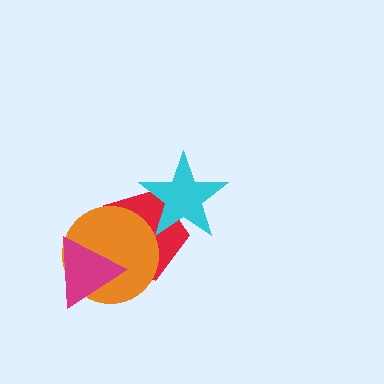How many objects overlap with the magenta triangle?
2 objects overlap with the magenta triangle.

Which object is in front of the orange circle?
The magenta triangle is in front of the orange circle.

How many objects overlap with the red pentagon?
3 objects overlap with the red pentagon.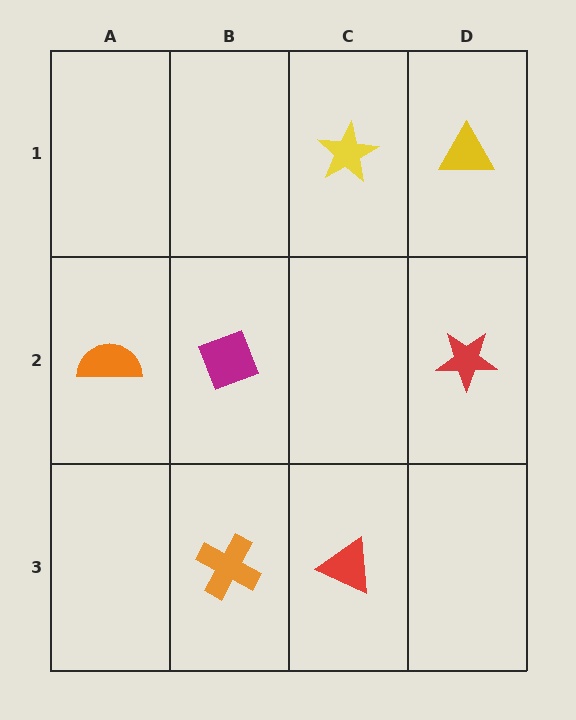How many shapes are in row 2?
3 shapes.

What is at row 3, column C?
A red triangle.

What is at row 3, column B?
An orange cross.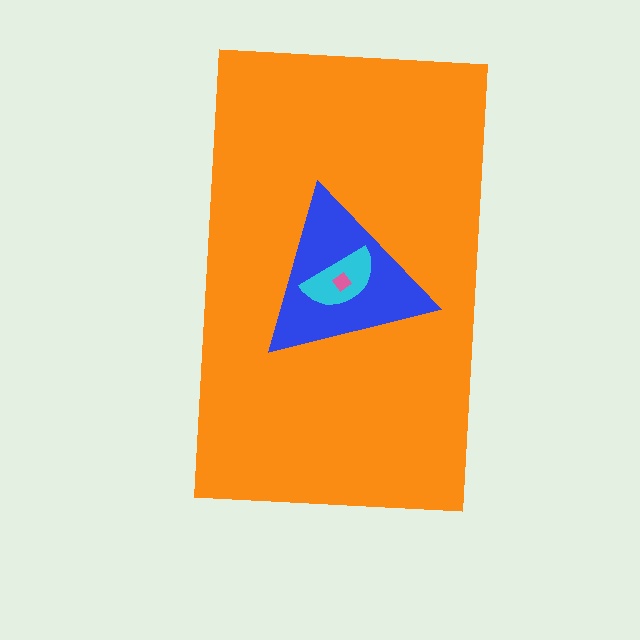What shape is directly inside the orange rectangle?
The blue triangle.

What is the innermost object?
The pink diamond.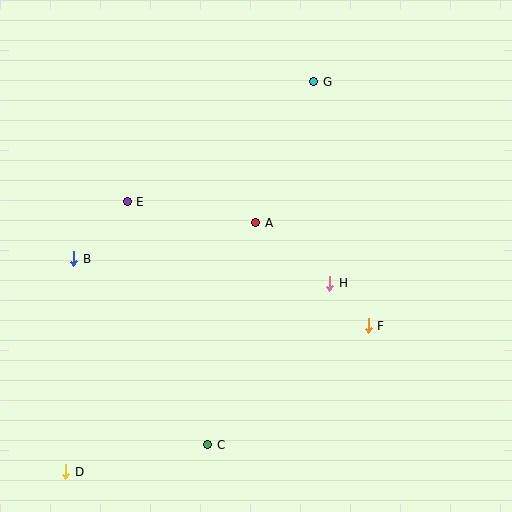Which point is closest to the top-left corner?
Point E is closest to the top-left corner.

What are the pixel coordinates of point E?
Point E is at (127, 202).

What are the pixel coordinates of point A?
Point A is at (256, 223).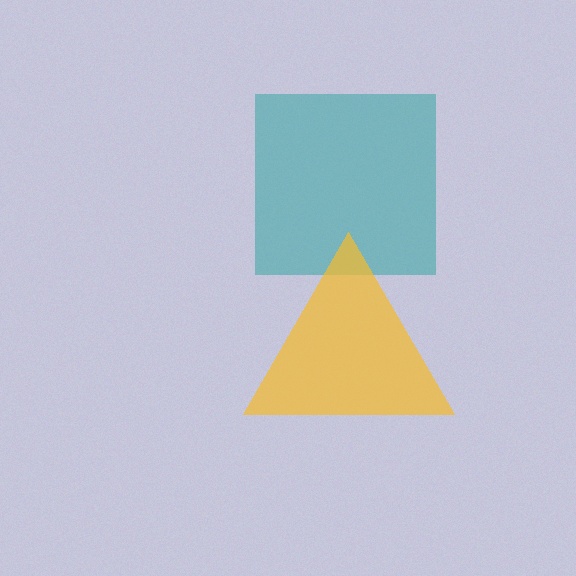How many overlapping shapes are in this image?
There are 2 overlapping shapes in the image.